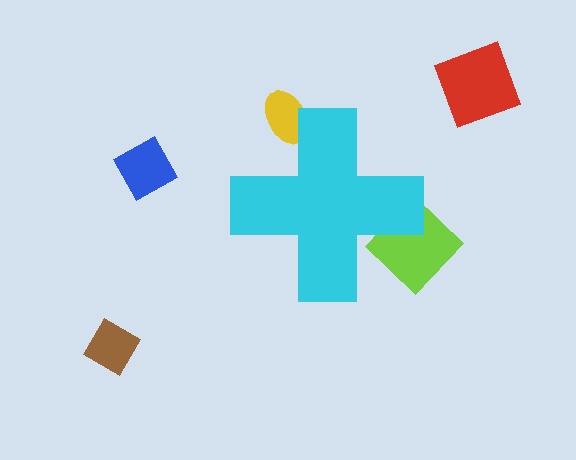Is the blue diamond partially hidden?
No, the blue diamond is fully visible.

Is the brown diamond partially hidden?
No, the brown diamond is fully visible.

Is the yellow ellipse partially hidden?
Yes, the yellow ellipse is partially hidden behind the cyan cross.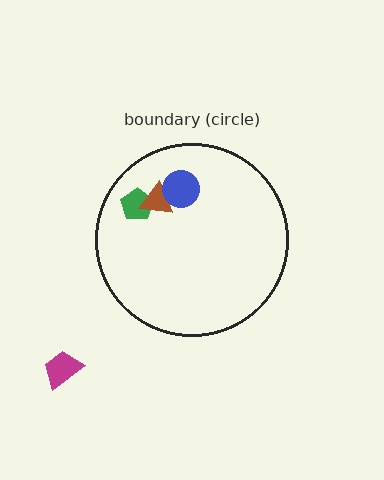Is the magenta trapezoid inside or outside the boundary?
Outside.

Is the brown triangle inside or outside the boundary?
Inside.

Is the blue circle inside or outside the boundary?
Inside.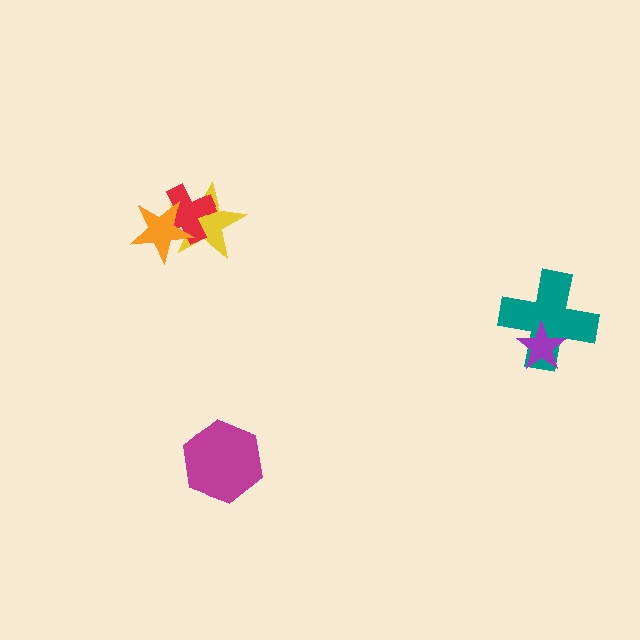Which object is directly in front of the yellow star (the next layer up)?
The red cross is directly in front of the yellow star.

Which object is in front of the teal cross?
The purple star is in front of the teal cross.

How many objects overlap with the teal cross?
1 object overlaps with the teal cross.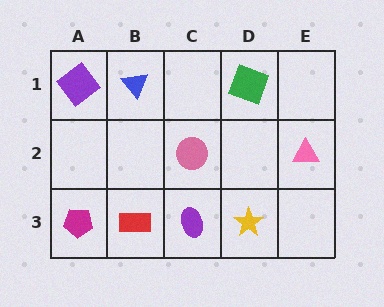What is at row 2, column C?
A pink circle.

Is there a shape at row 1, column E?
No, that cell is empty.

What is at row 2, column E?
A pink triangle.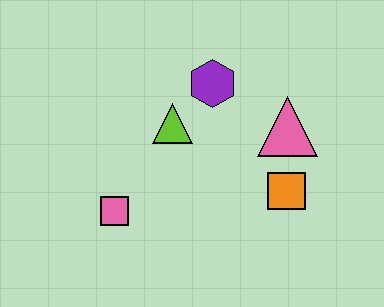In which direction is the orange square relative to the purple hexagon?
The orange square is below the purple hexagon.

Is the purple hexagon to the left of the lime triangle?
No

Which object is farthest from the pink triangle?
The pink square is farthest from the pink triangle.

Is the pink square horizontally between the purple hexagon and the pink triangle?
No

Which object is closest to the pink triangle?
The orange square is closest to the pink triangle.